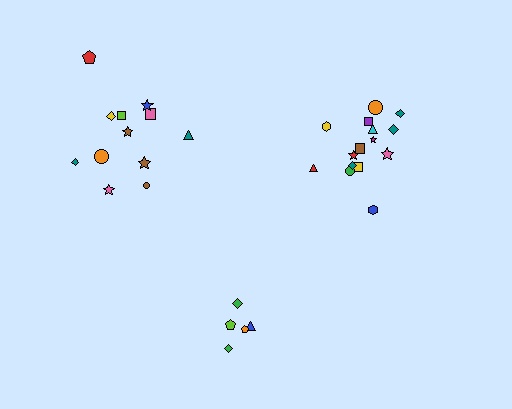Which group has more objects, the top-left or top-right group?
The top-right group.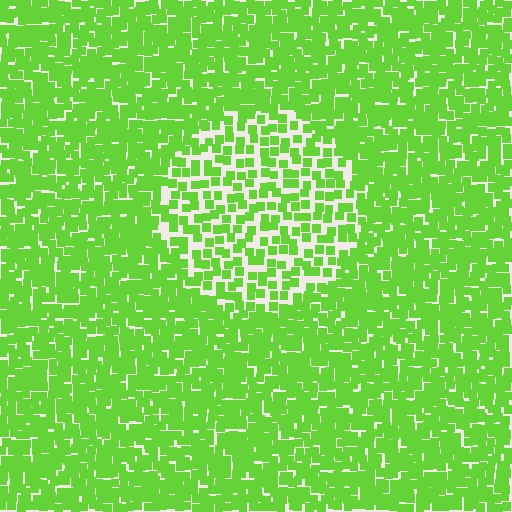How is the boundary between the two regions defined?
The boundary is defined by a change in element density (approximately 2.0x ratio). All elements are the same color, size, and shape.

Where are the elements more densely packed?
The elements are more densely packed outside the circle boundary.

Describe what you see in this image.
The image contains small lime elements arranged at two different densities. A circle-shaped region is visible where the elements are less densely packed than the surrounding area.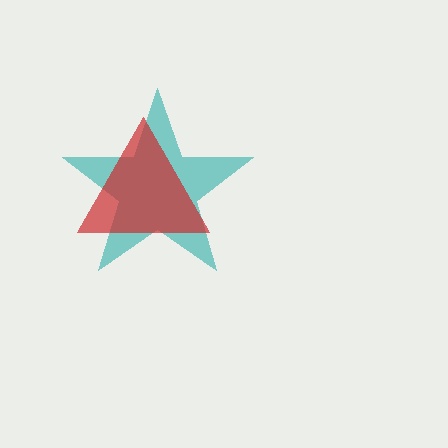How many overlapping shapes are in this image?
There are 2 overlapping shapes in the image.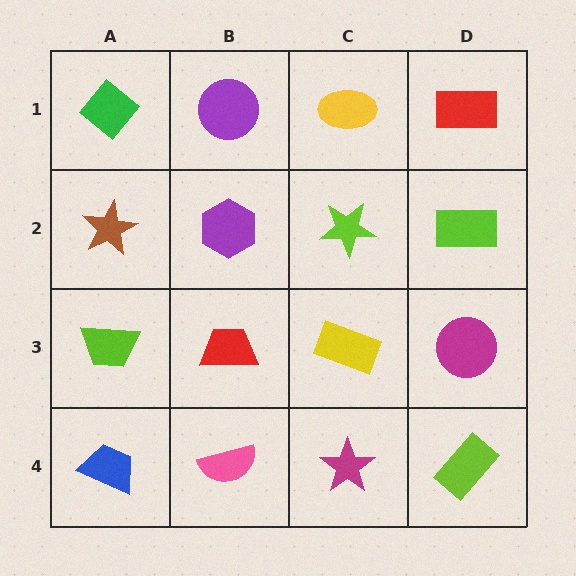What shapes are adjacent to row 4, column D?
A magenta circle (row 3, column D), a magenta star (row 4, column C).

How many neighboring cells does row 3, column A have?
3.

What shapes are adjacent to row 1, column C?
A lime star (row 2, column C), a purple circle (row 1, column B), a red rectangle (row 1, column D).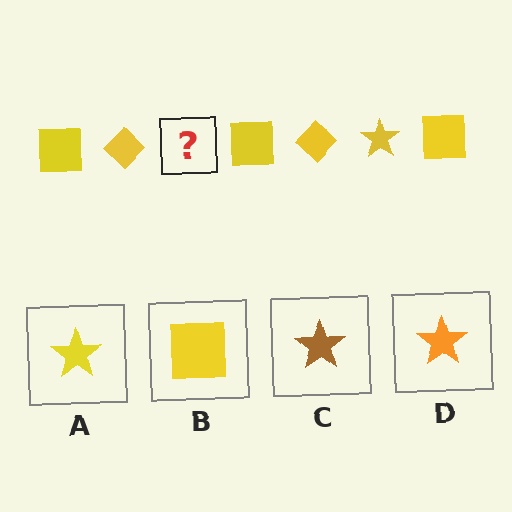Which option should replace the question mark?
Option A.